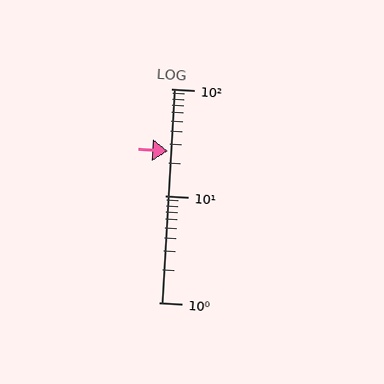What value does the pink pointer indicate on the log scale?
The pointer indicates approximately 26.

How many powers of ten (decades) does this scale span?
The scale spans 2 decades, from 1 to 100.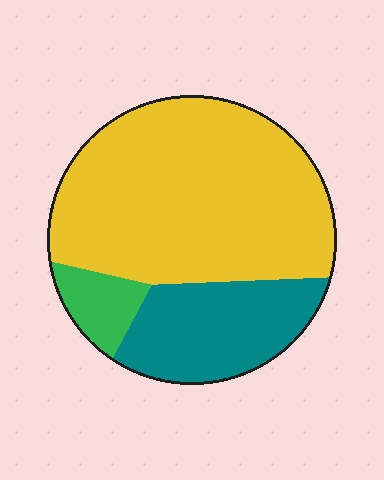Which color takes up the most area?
Yellow, at roughly 65%.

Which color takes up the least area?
Green, at roughly 10%.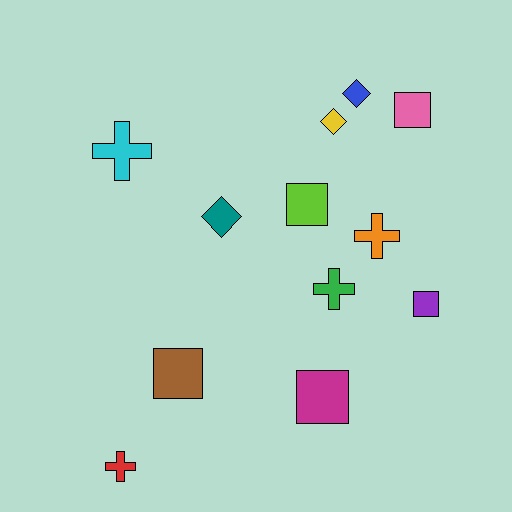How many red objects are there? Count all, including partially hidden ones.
There is 1 red object.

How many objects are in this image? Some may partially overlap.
There are 12 objects.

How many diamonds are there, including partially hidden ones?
There are 3 diamonds.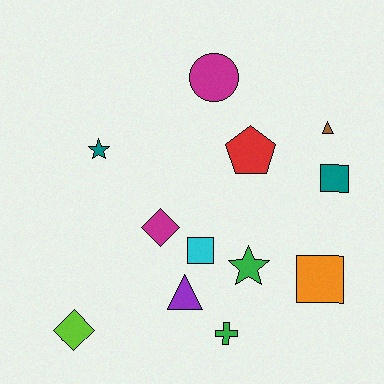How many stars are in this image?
There are 2 stars.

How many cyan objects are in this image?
There is 1 cyan object.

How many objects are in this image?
There are 12 objects.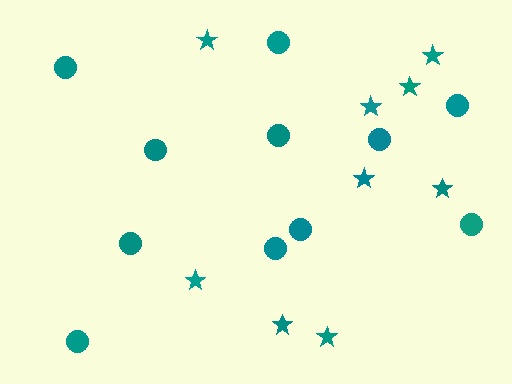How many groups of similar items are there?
There are 2 groups: one group of circles (11) and one group of stars (9).